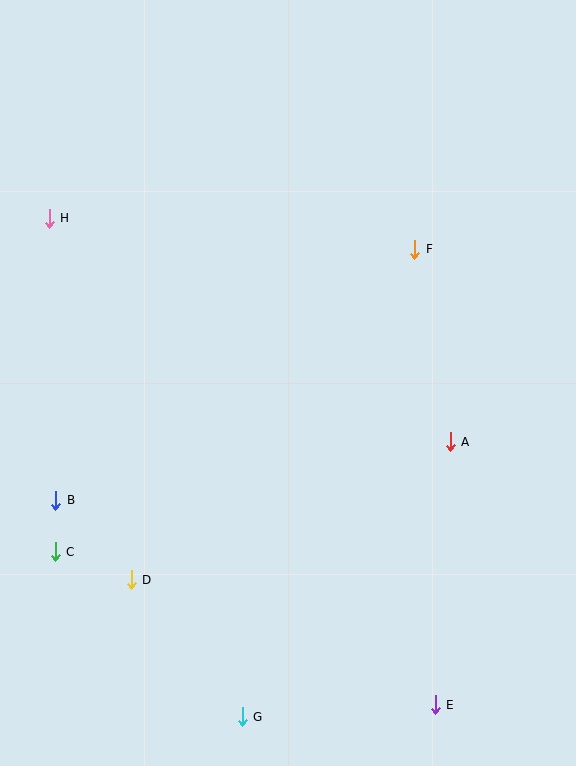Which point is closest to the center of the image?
Point A at (450, 442) is closest to the center.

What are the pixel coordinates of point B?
Point B is at (56, 500).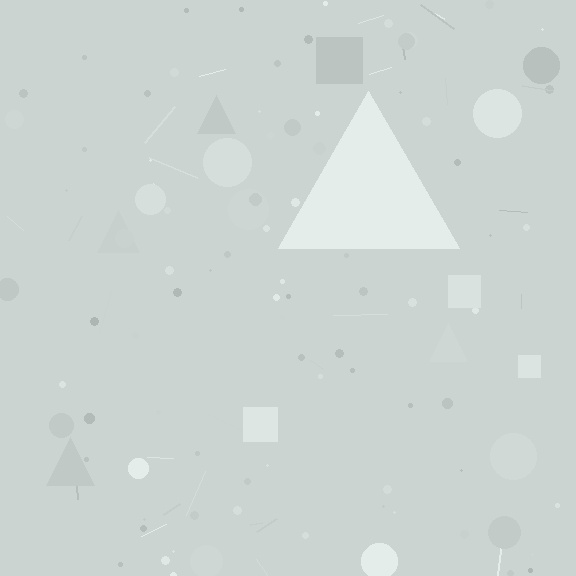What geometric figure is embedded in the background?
A triangle is embedded in the background.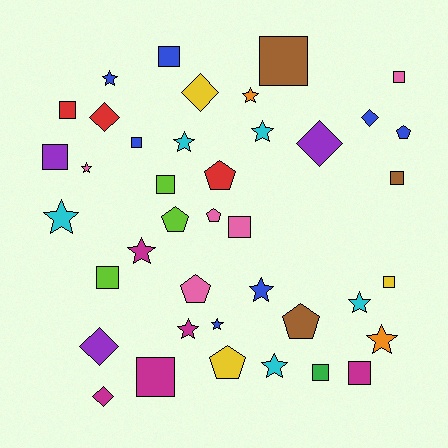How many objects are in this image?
There are 40 objects.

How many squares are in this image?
There are 14 squares.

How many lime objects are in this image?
There are 3 lime objects.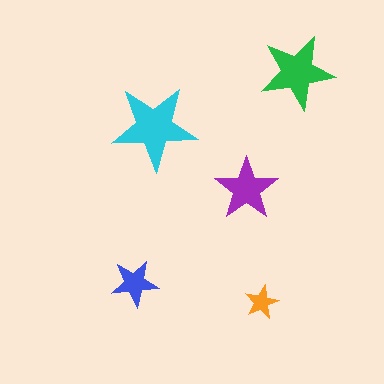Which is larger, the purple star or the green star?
The green one.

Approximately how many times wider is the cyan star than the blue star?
About 2 times wider.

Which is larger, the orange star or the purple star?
The purple one.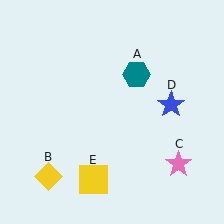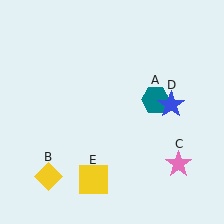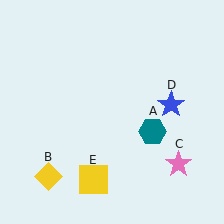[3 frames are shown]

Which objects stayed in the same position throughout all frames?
Yellow diamond (object B) and pink star (object C) and blue star (object D) and yellow square (object E) remained stationary.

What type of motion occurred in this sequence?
The teal hexagon (object A) rotated clockwise around the center of the scene.